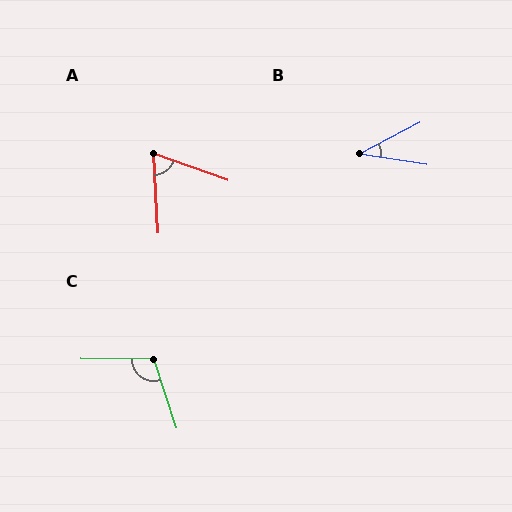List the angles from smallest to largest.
B (36°), A (67°), C (108°).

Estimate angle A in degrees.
Approximately 67 degrees.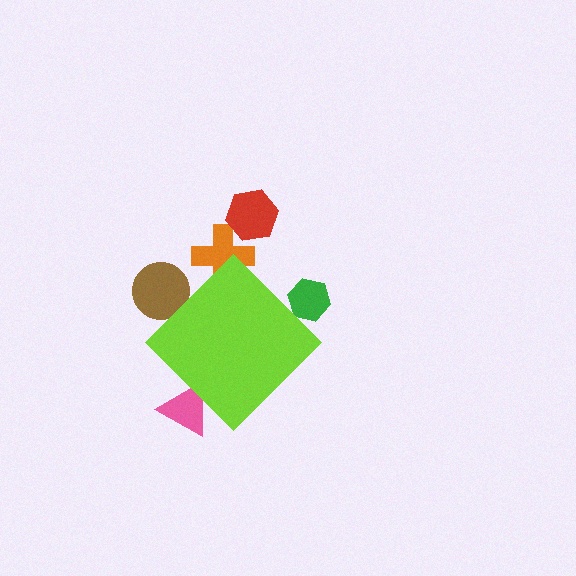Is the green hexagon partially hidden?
Yes, the green hexagon is partially hidden behind the lime diamond.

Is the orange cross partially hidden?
Yes, the orange cross is partially hidden behind the lime diamond.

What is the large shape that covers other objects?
A lime diamond.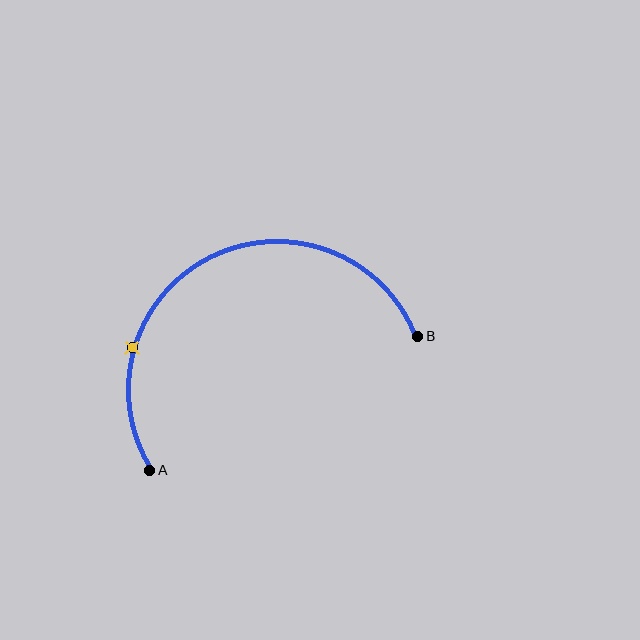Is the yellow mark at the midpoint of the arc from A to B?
No. The yellow mark lies on the arc but is closer to endpoint A. The arc midpoint would be at the point on the curve equidistant along the arc from both A and B.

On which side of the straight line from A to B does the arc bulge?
The arc bulges above the straight line connecting A and B.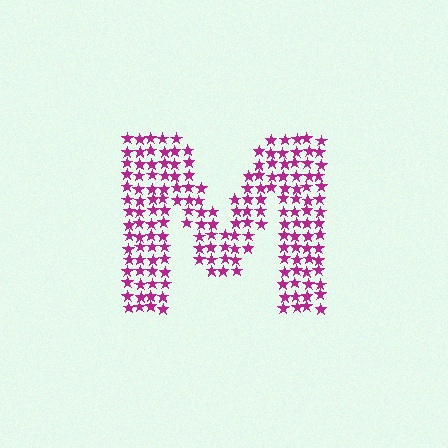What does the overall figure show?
The overall figure shows the letter M.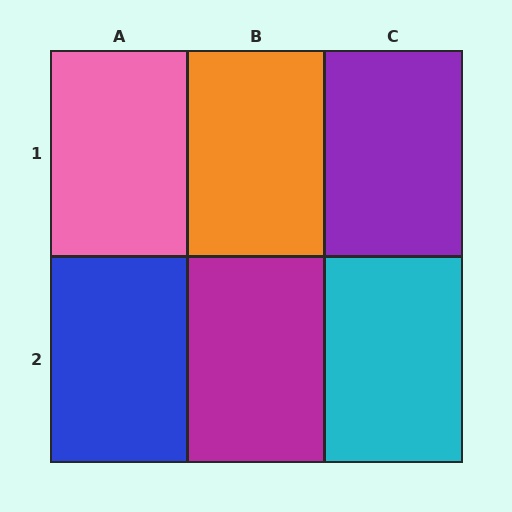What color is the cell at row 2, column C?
Cyan.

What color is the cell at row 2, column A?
Blue.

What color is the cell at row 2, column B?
Magenta.